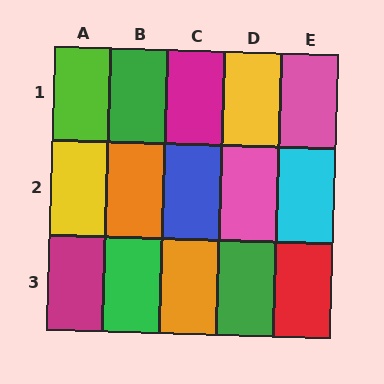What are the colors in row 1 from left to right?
Lime, green, magenta, yellow, pink.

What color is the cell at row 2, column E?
Cyan.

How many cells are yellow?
2 cells are yellow.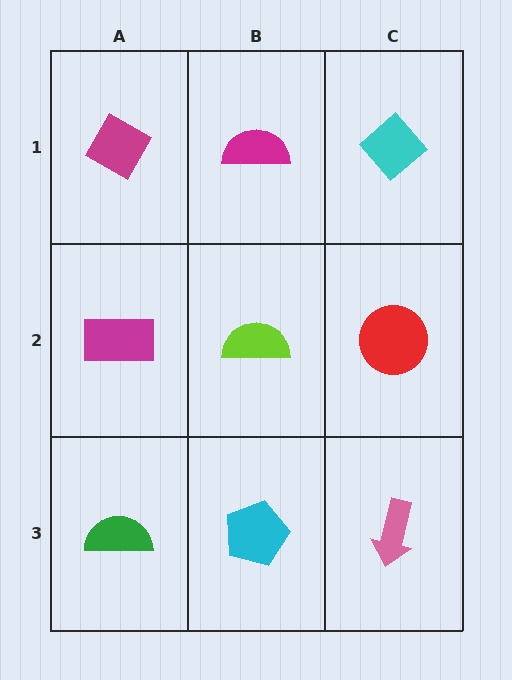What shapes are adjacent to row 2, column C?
A cyan diamond (row 1, column C), a pink arrow (row 3, column C), a lime semicircle (row 2, column B).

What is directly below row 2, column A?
A green semicircle.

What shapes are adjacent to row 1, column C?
A red circle (row 2, column C), a magenta semicircle (row 1, column B).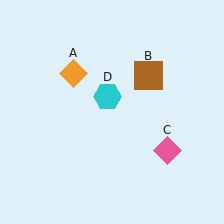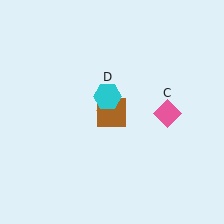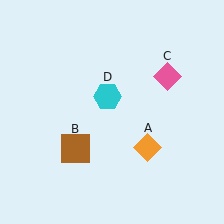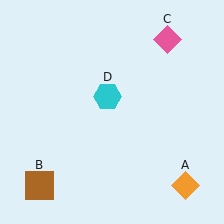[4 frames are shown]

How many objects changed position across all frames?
3 objects changed position: orange diamond (object A), brown square (object B), pink diamond (object C).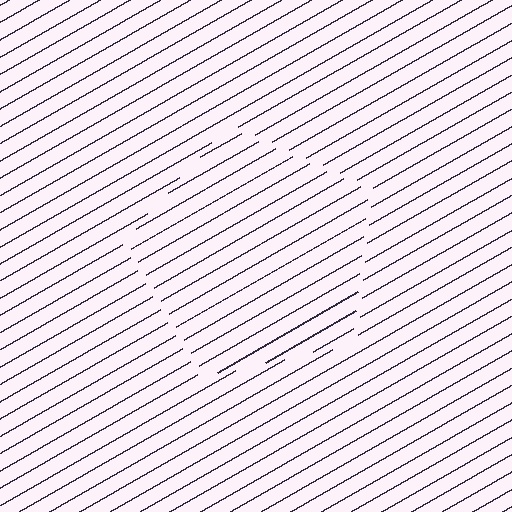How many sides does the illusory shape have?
5 sides — the line-ends trace a pentagon.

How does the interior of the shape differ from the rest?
The interior of the shape contains the same grating, shifted by half a period — the contour is defined by the phase discontinuity where line-ends from the inner and outer gratings abut.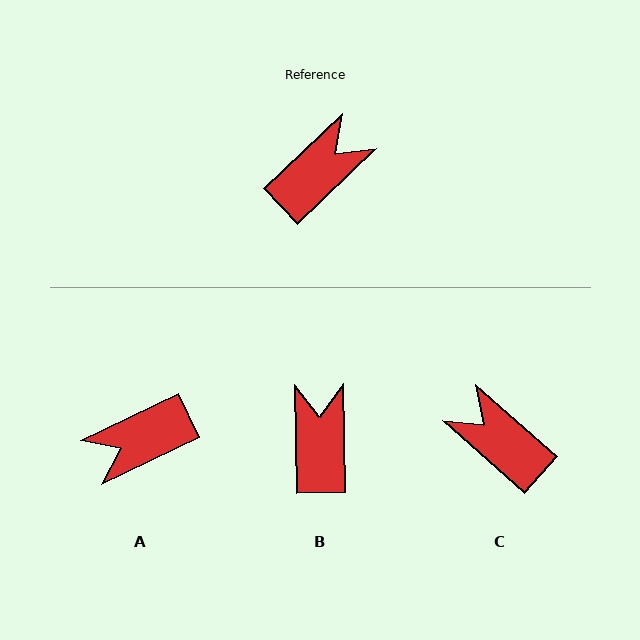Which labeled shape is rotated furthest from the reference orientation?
A, about 162 degrees away.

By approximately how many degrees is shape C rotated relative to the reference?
Approximately 95 degrees counter-clockwise.